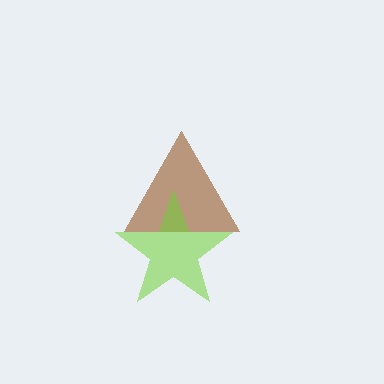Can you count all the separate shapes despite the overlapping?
Yes, there are 2 separate shapes.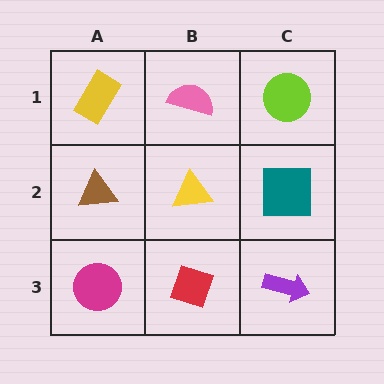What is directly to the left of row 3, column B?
A magenta circle.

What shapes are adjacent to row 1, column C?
A teal square (row 2, column C), a pink semicircle (row 1, column B).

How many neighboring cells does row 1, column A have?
2.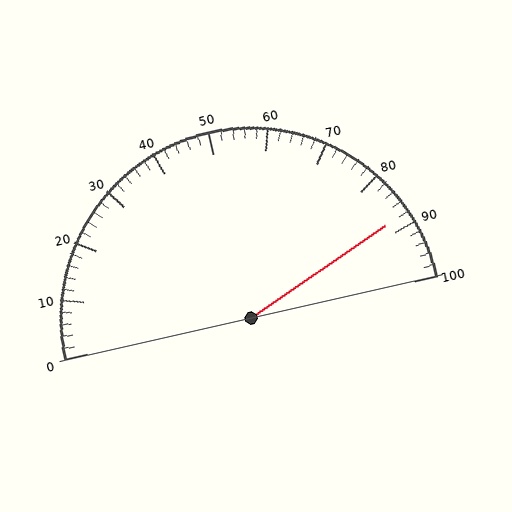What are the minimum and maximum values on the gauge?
The gauge ranges from 0 to 100.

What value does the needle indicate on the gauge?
The needle indicates approximately 88.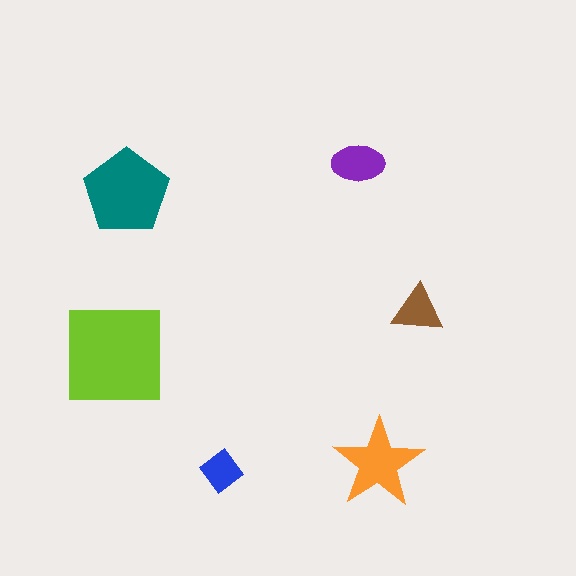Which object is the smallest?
The blue diamond.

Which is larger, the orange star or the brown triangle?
The orange star.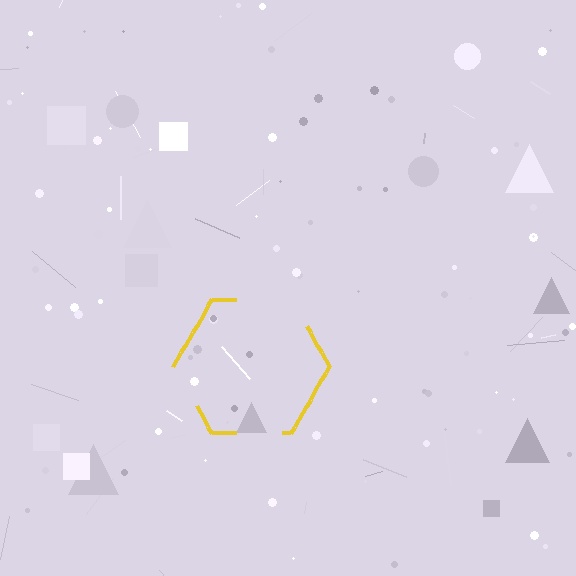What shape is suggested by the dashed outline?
The dashed outline suggests a hexagon.